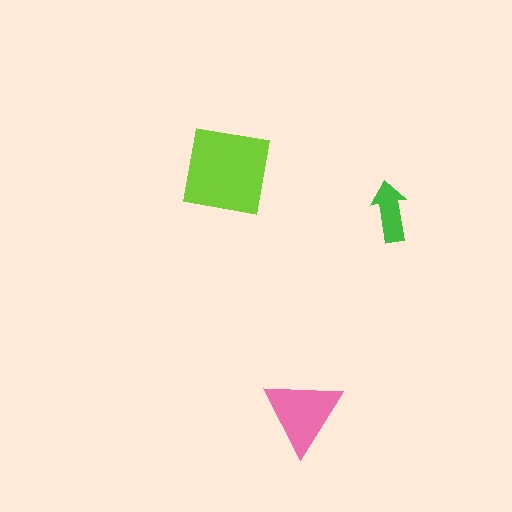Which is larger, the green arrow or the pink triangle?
The pink triangle.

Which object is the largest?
The lime square.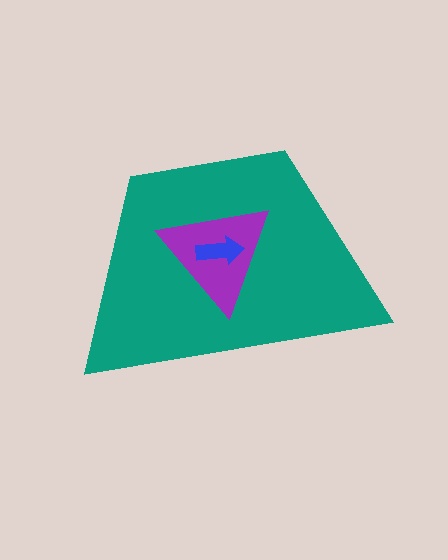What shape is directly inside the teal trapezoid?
The purple triangle.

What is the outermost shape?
The teal trapezoid.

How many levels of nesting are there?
3.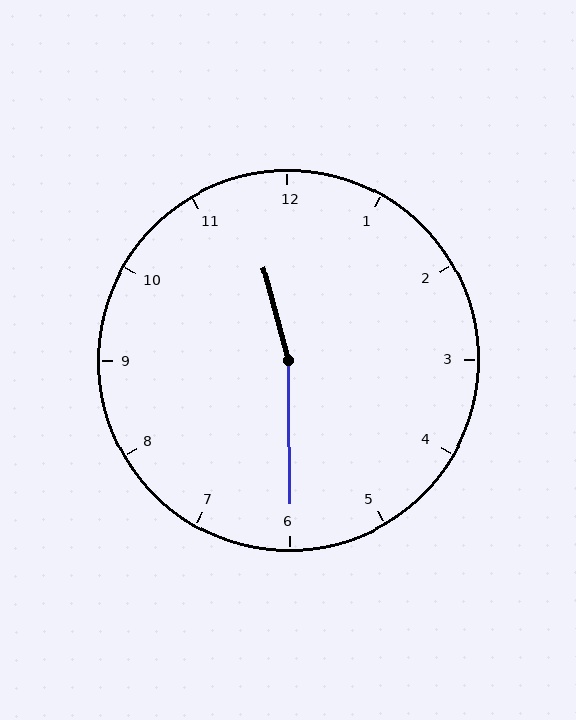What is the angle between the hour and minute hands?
Approximately 165 degrees.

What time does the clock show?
11:30.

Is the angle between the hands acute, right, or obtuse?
It is obtuse.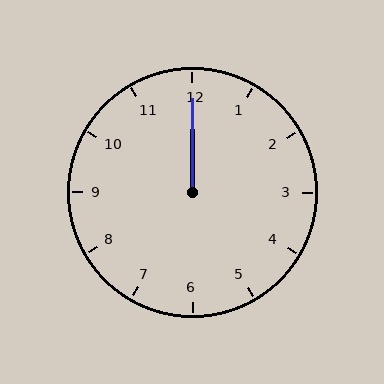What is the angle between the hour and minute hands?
Approximately 0 degrees.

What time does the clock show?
12:00.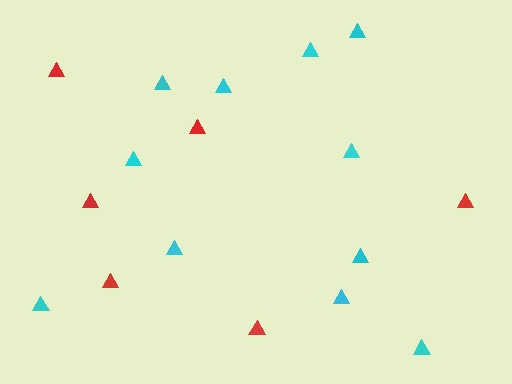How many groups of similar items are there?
There are 2 groups: one group of red triangles (6) and one group of cyan triangles (11).